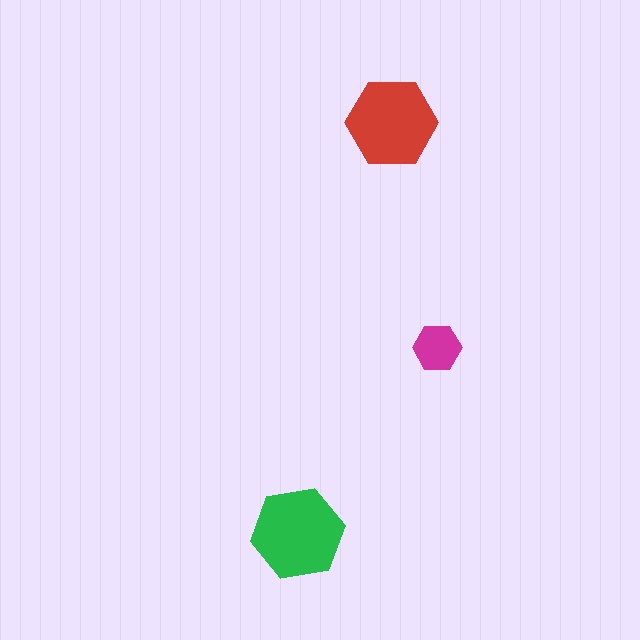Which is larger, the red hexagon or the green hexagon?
The green one.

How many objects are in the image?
There are 3 objects in the image.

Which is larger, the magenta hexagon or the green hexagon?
The green one.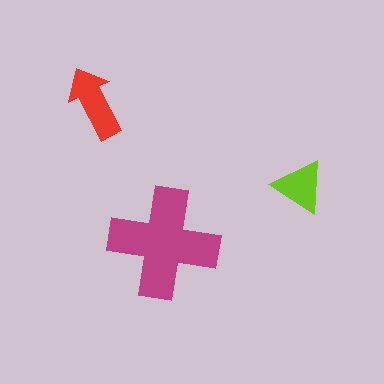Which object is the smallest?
The lime triangle.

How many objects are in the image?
There are 3 objects in the image.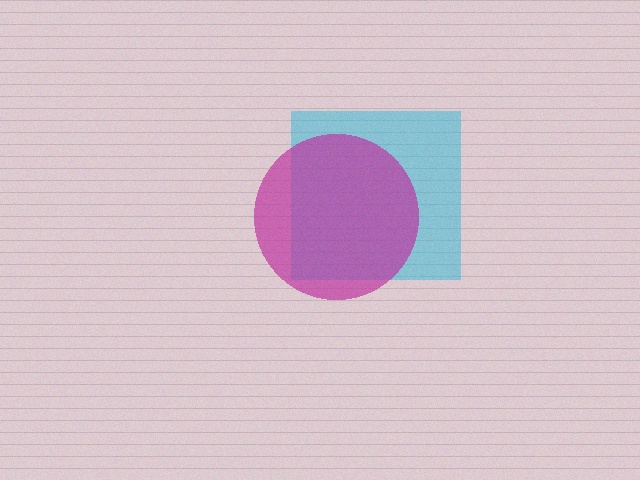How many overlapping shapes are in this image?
There are 2 overlapping shapes in the image.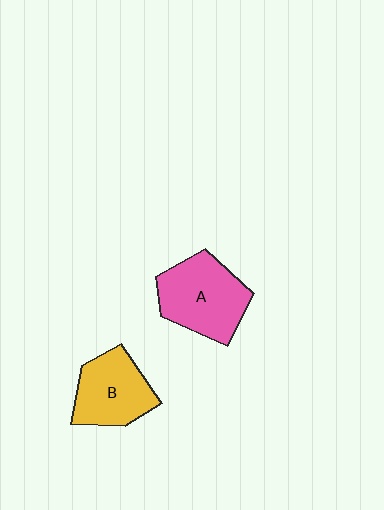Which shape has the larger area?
Shape A (pink).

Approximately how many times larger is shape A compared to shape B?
Approximately 1.2 times.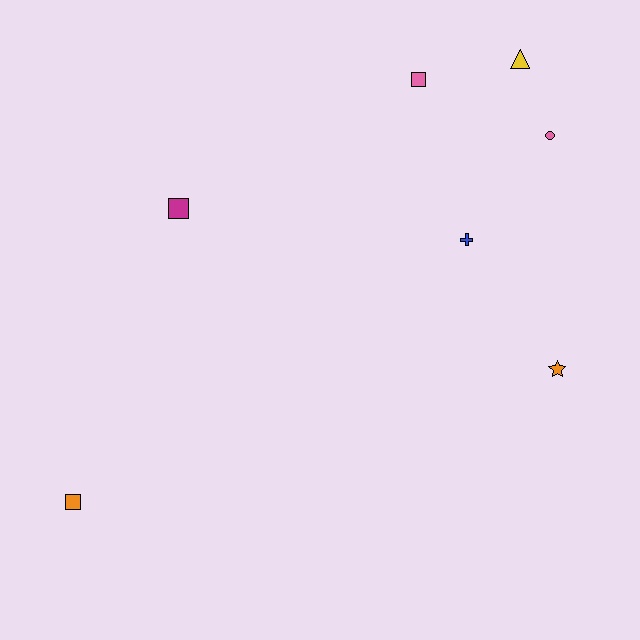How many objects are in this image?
There are 7 objects.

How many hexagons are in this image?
There are no hexagons.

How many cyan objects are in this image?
There are no cyan objects.